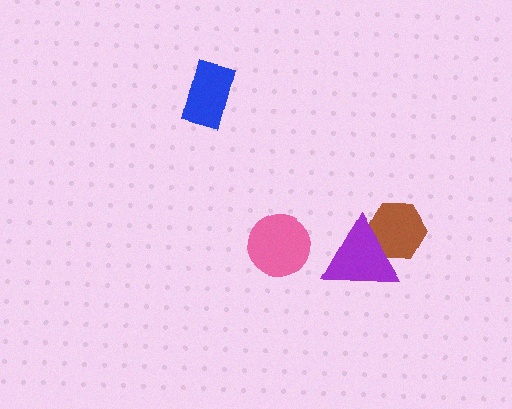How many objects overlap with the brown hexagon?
1 object overlaps with the brown hexagon.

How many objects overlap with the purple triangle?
1 object overlaps with the purple triangle.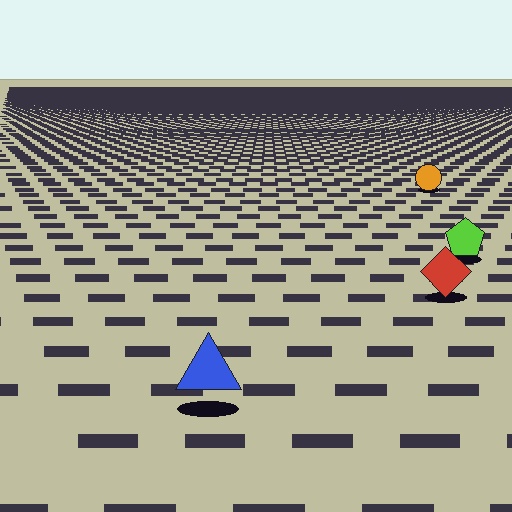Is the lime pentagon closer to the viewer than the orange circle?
Yes. The lime pentagon is closer — you can tell from the texture gradient: the ground texture is coarser near it.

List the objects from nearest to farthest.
From nearest to farthest: the blue triangle, the red diamond, the lime pentagon, the orange circle.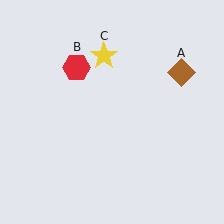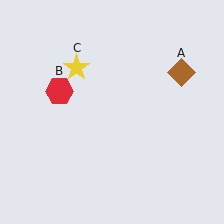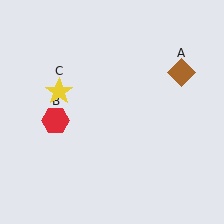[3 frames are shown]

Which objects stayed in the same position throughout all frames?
Brown diamond (object A) remained stationary.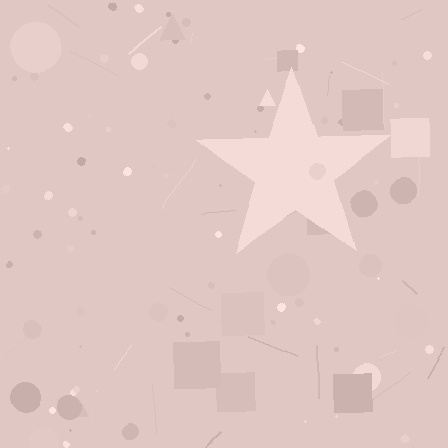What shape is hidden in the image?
A star is hidden in the image.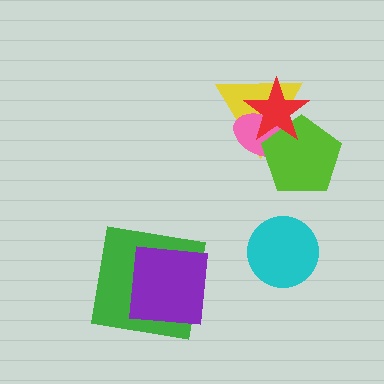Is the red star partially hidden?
No, no other shape covers it.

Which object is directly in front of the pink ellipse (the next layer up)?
The lime pentagon is directly in front of the pink ellipse.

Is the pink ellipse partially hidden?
Yes, it is partially covered by another shape.